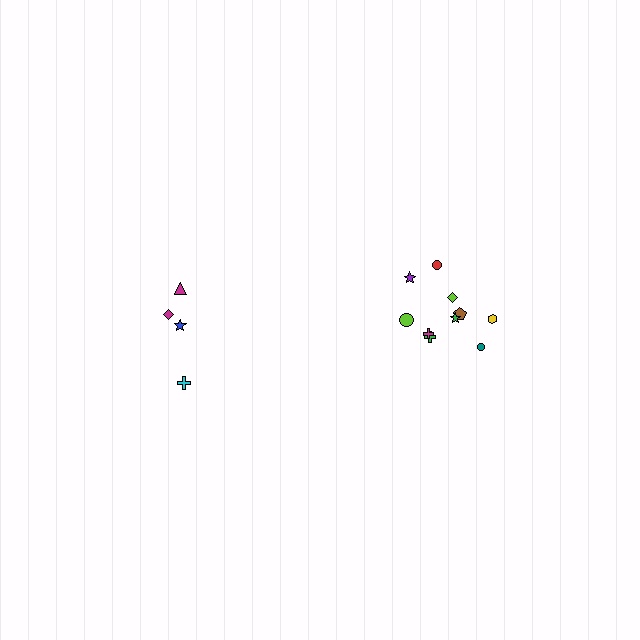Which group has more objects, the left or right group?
The right group.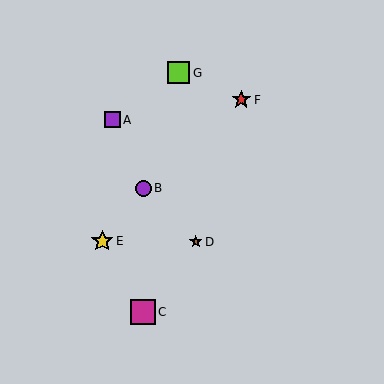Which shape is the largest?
The magenta square (labeled C) is the largest.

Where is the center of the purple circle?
The center of the purple circle is at (143, 188).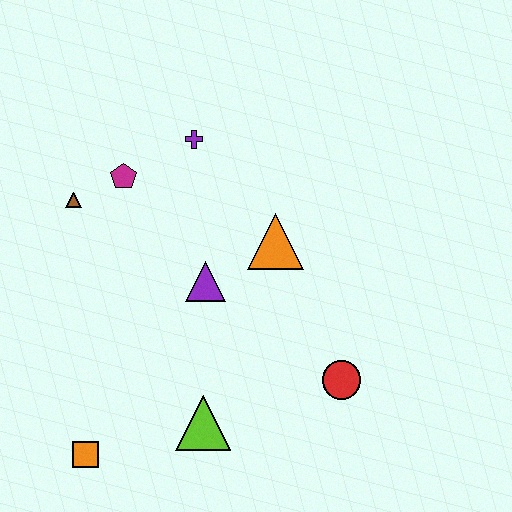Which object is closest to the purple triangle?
The orange triangle is closest to the purple triangle.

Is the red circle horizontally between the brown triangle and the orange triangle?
No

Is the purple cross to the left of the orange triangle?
Yes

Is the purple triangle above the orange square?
Yes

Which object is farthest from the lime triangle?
The purple cross is farthest from the lime triangle.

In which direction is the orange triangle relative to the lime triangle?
The orange triangle is above the lime triangle.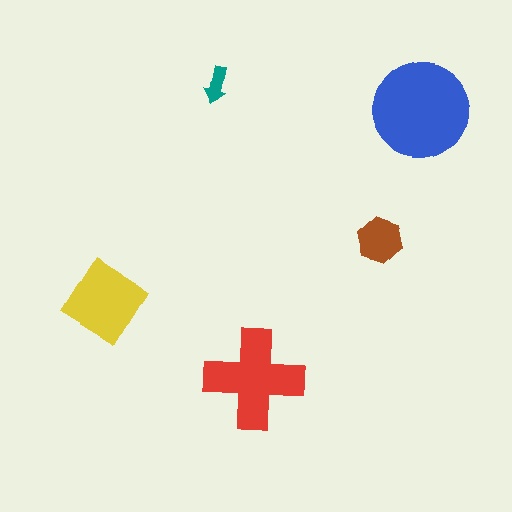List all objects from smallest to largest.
The teal arrow, the brown hexagon, the yellow diamond, the red cross, the blue circle.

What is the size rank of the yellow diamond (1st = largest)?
3rd.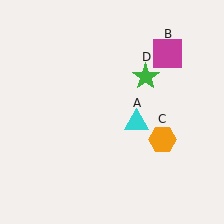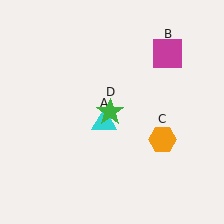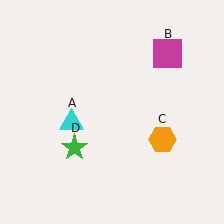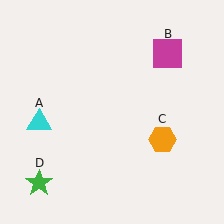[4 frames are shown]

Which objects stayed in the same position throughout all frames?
Magenta square (object B) and orange hexagon (object C) remained stationary.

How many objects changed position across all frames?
2 objects changed position: cyan triangle (object A), green star (object D).